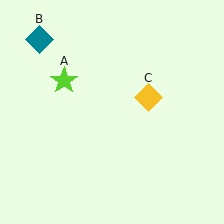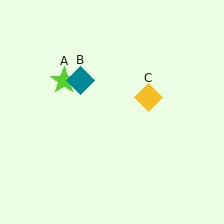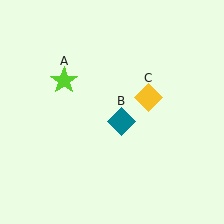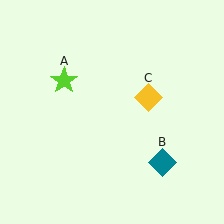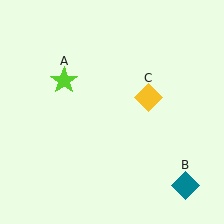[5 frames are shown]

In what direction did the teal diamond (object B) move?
The teal diamond (object B) moved down and to the right.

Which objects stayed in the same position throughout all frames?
Lime star (object A) and yellow diamond (object C) remained stationary.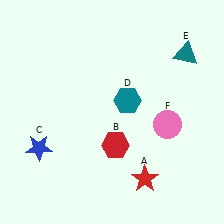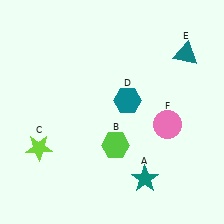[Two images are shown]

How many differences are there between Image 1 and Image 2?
There are 3 differences between the two images.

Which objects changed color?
A changed from red to teal. B changed from red to lime. C changed from blue to lime.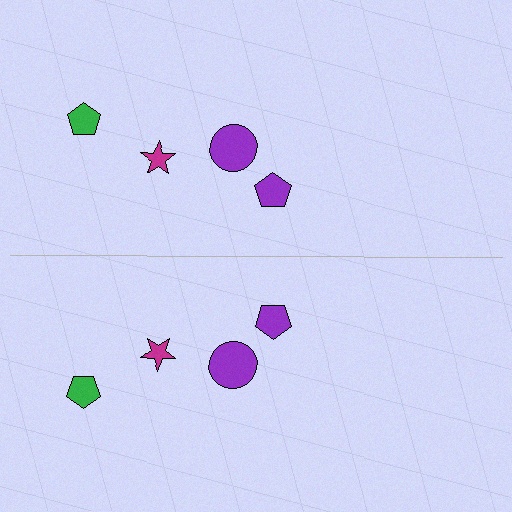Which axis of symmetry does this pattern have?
The pattern has a horizontal axis of symmetry running through the center of the image.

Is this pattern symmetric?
Yes, this pattern has bilateral (reflection) symmetry.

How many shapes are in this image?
There are 8 shapes in this image.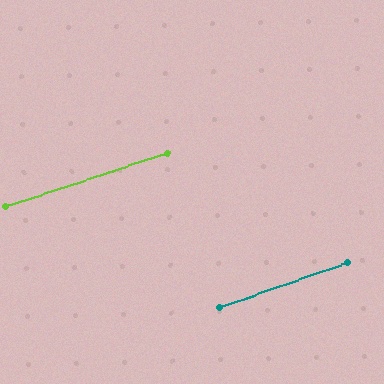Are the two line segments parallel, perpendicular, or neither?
Parallel — their directions differ by only 0.7°.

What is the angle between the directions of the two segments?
Approximately 1 degree.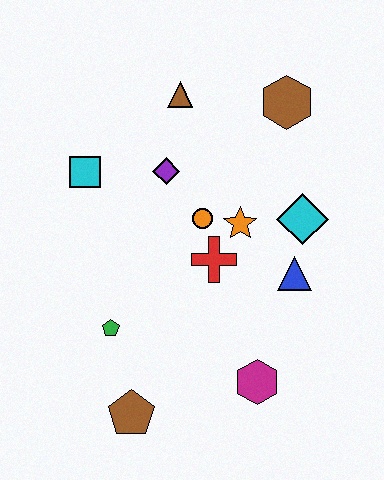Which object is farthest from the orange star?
The brown pentagon is farthest from the orange star.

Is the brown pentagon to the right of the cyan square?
Yes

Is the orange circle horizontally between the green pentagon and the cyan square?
No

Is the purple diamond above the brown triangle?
No